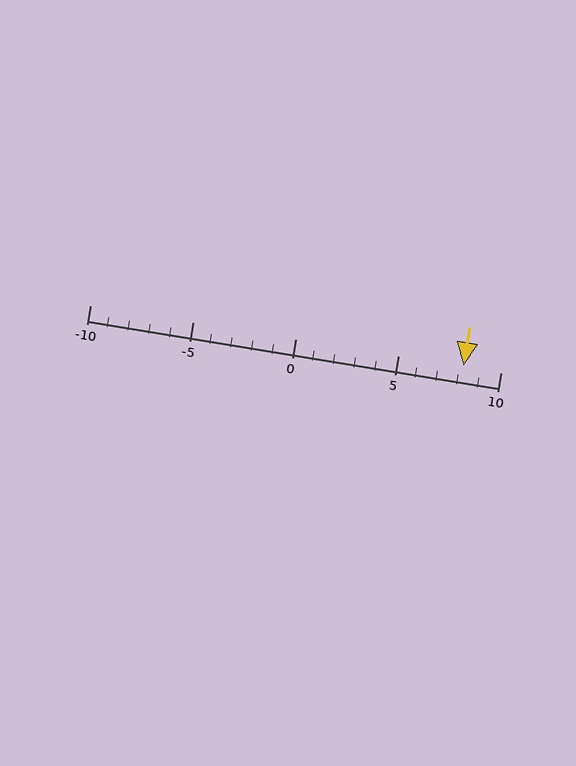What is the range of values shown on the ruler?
The ruler shows values from -10 to 10.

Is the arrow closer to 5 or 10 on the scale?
The arrow is closer to 10.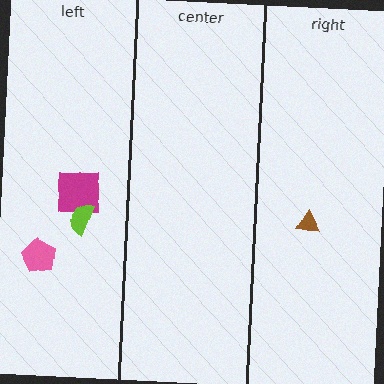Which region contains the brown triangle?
The right region.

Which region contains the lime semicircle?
The left region.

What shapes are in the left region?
The magenta square, the lime semicircle, the pink pentagon.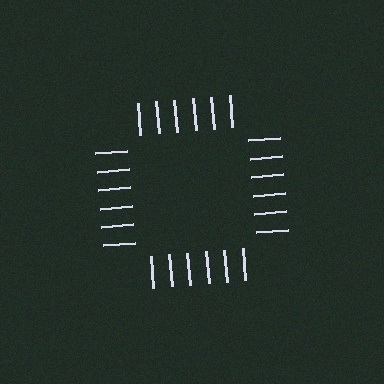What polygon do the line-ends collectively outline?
An illusory square — the line segments terminate on its edges but no continuous stroke is drawn.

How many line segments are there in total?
24 — 6 along each of the 4 edges.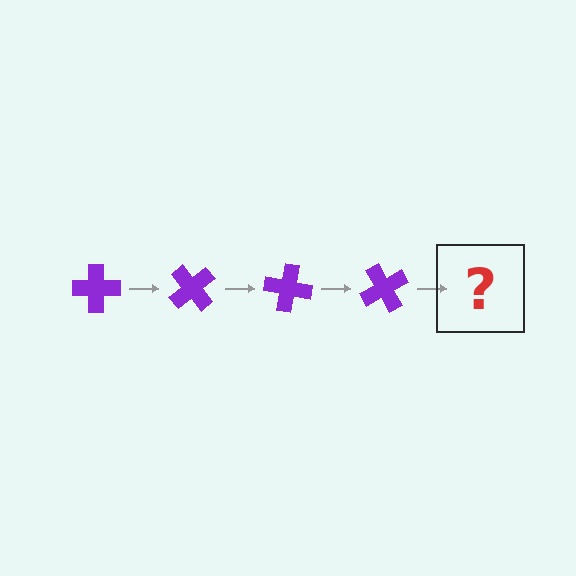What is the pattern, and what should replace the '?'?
The pattern is that the cross rotates 50 degrees each step. The '?' should be a purple cross rotated 200 degrees.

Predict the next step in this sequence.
The next step is a purple cross rotated 200 degrees.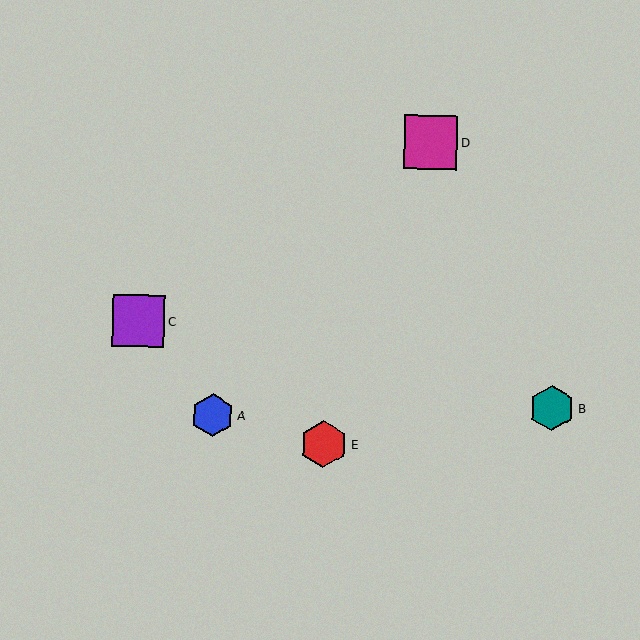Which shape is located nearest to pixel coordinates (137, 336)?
The purple square (labeled C) at (138, 321) is nearest to that location.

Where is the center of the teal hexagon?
The center of the teal hexagon is at (552, 408).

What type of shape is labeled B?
Shape B is a teal hexagon.